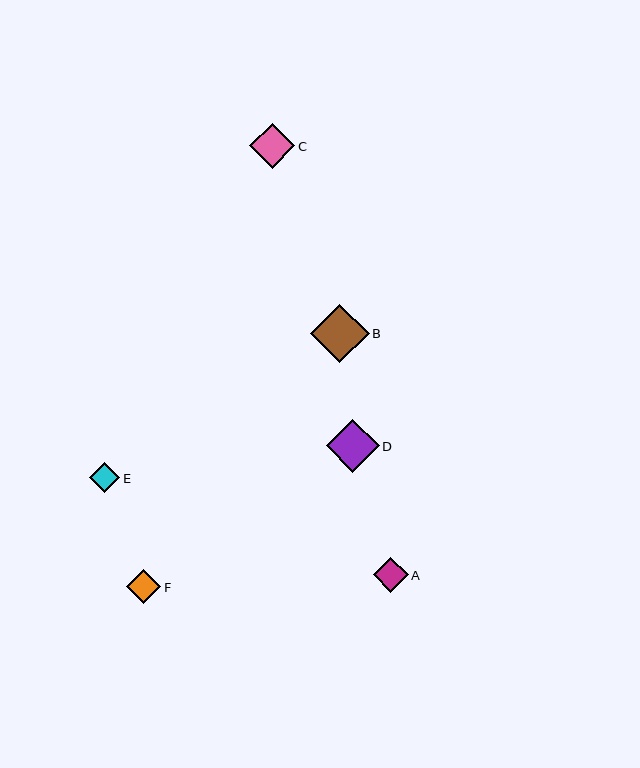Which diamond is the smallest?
Diamond E is the smallest with a size of approximately 30 pixels.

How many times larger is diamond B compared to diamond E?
Diamond B is approximately 1.9 times the size of diamond E.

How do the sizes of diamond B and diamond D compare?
Diamond B and diamond D are approximately the same size.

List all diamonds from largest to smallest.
From largest to smallest: B, D, C, A, F, E.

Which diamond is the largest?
Diamond B is the largest with a size of approximately 58 pixels.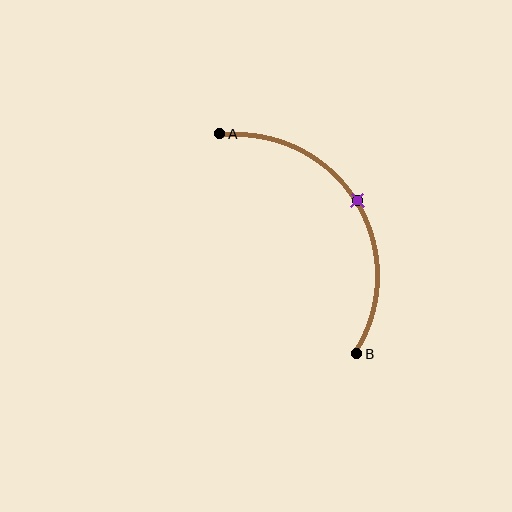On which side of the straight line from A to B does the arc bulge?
The arc bulges to the right of the straight line connecting A and B.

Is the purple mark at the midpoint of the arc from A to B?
Yes. The purple mark lies on the arc at equal arc-length from both A and B — it is the arc midpoint.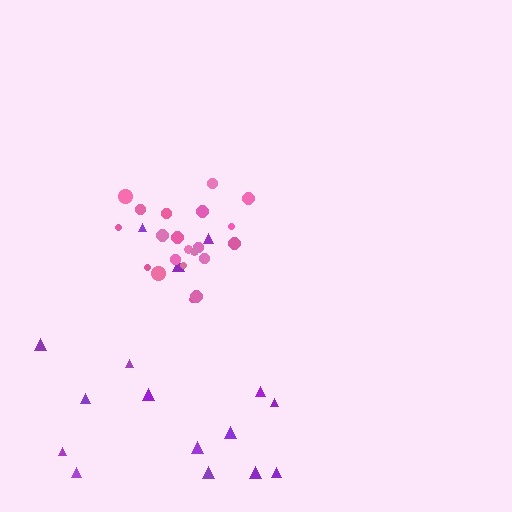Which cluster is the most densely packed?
Pink.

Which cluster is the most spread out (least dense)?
Purple.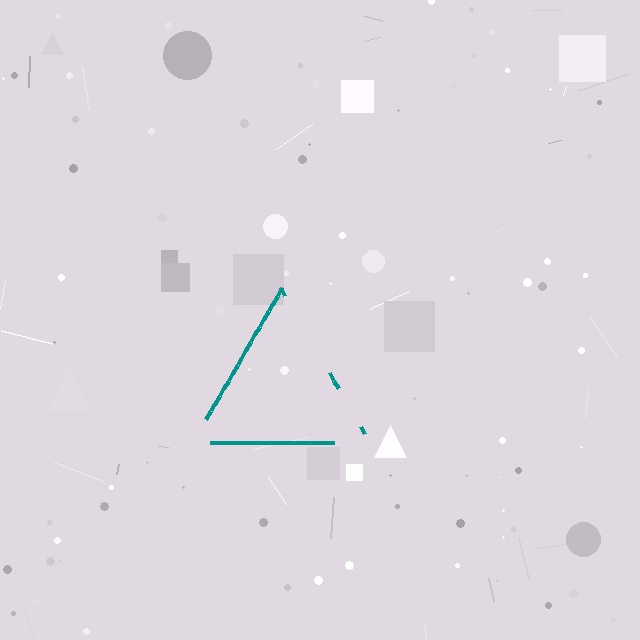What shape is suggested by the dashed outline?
The dashed outline suggests a triangle.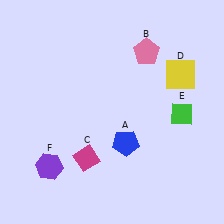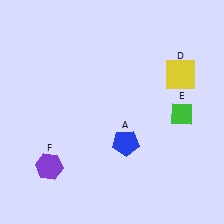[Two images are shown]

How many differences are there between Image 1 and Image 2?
There are 2 differences between the two images.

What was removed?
The pink pentagon (B), the magenta diamond (C) were removed in Image 2.